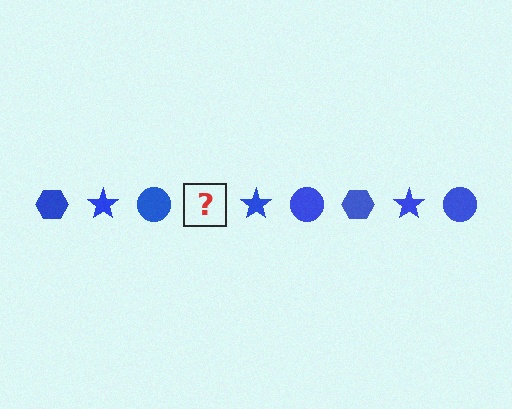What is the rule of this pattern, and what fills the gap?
The rule is that the pattern cycles through hexagon, star, circle shapes in blue. The gap should be filled with a blue hexagon.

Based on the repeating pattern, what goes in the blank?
The blank should be a blue hexagon.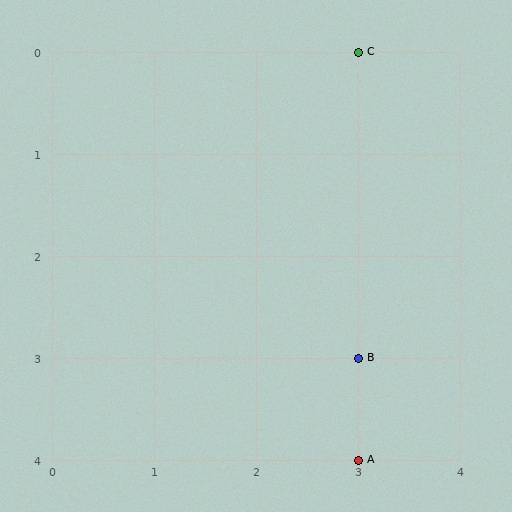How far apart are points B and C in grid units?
Points B and C are 3 rows apart.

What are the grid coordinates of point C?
Point C is at grid coordinates (3, 0).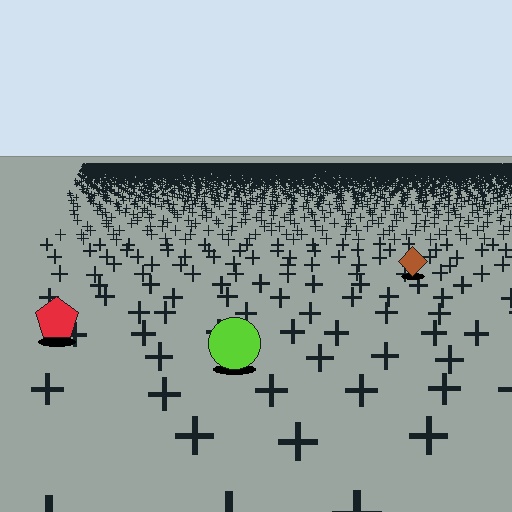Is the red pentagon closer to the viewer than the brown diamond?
Yes. The red pentagon is closer — you can tell from the texture gradient: the ground texture is coarser near it.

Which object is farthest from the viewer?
The brown diamond is farthest from the viewer. It appears smaller and the ground texture around it is denser.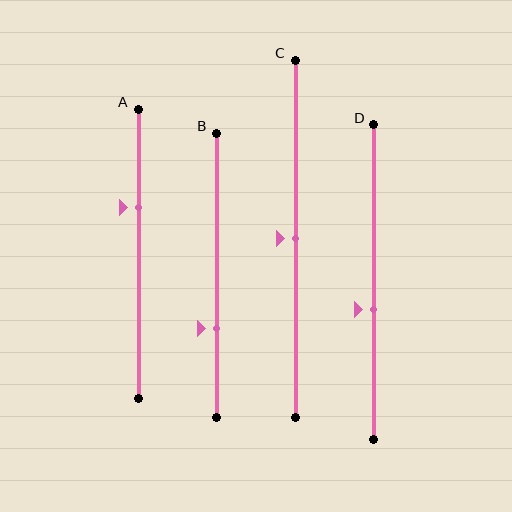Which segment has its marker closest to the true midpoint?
Segment C has its marker closest to the true midpoint.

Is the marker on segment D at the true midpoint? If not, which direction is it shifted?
No, the marker on segment D is shifted downward by about 9% of the segment length.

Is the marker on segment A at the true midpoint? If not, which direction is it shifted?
No, the marker on segment A is shifted upward by about 16% of the segment length.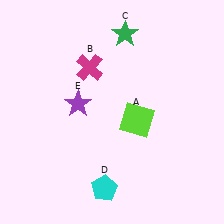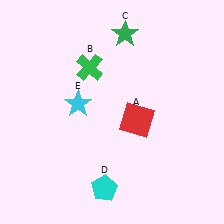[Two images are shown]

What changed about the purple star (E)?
In Image 1, E is purple. In Image 2, it changed to cyan.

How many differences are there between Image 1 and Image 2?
There are 3 differences between the two images.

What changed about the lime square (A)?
In Image 1, A is lime. In Image 2, it changed to red.